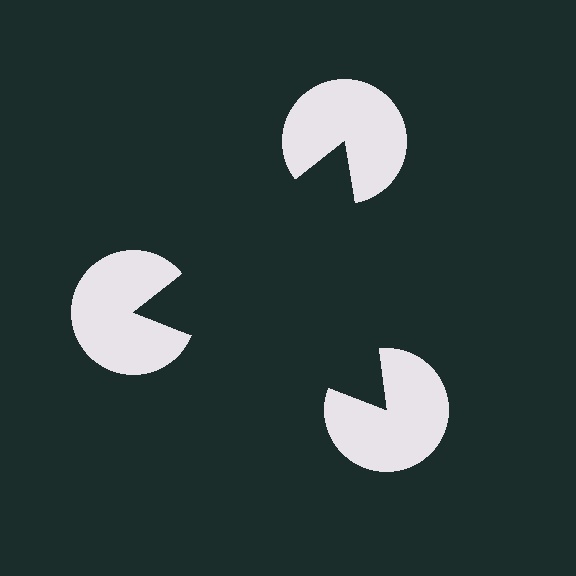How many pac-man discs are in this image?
There are 3 — one at each vertex of the illusory triangle.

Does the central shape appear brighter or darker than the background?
It typically appears slightly darker than the background, even though no actual brightness change is drawn.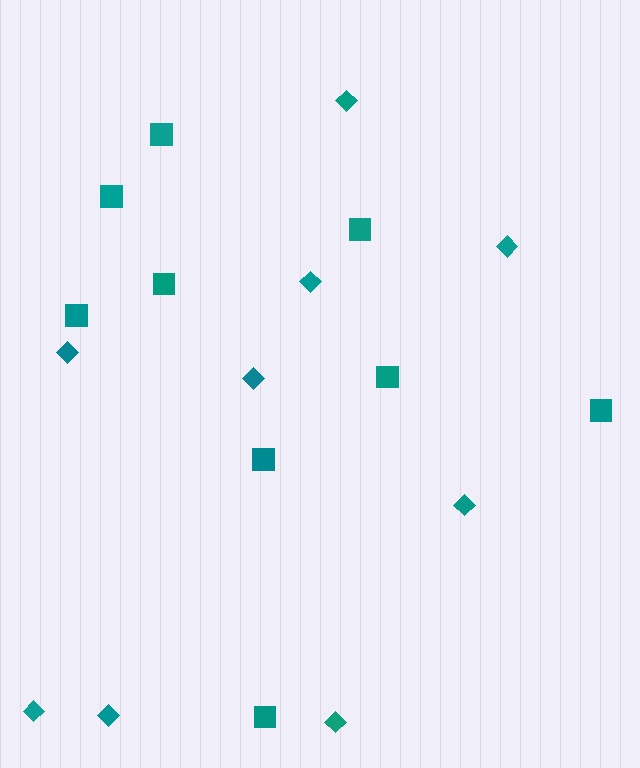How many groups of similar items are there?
There are 2 groups: one group of squares (9) and one group of diamonds (9).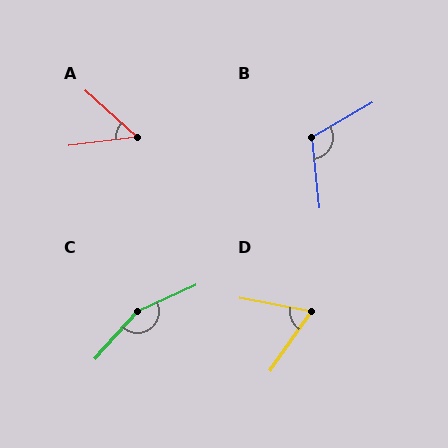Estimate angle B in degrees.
Approximately 114 degrees.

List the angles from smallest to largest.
A (49°), D (66°), B (114°), C (156°).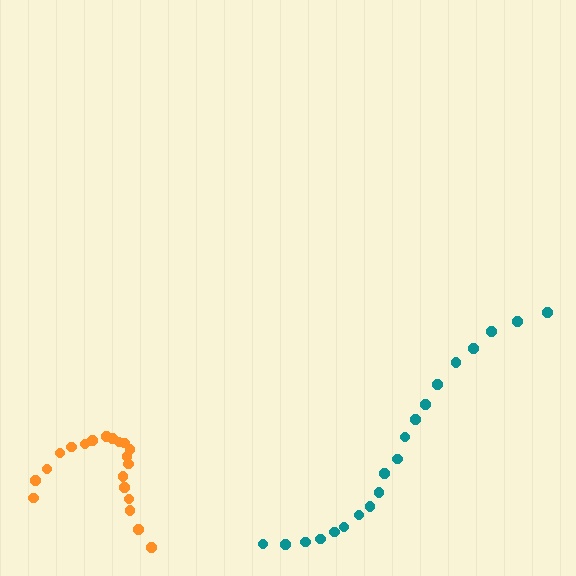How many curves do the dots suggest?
There are 2 distinct paths.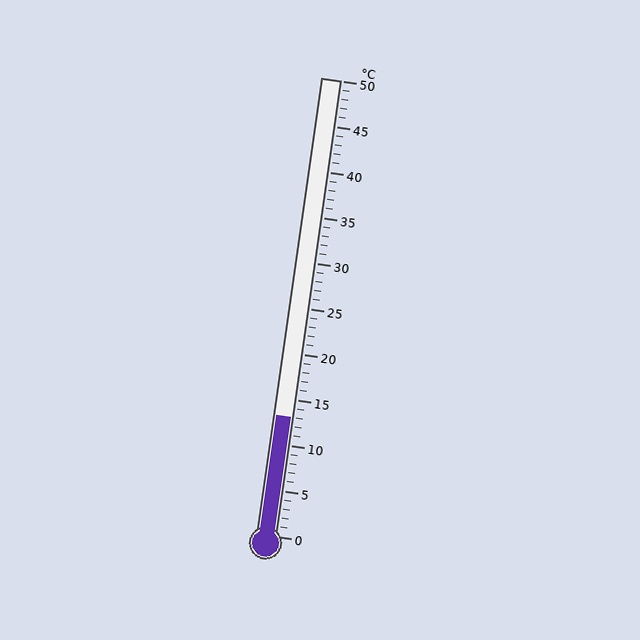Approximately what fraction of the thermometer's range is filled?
The thermometer is filled to approximately 25% of its range.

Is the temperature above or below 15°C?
The temperature is below 15°C.